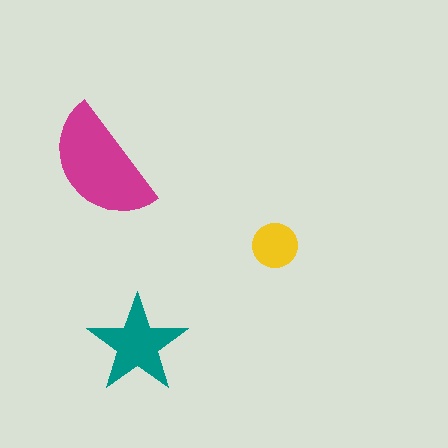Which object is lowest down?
The teal star is bottommost.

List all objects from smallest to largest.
The yellow circle, the teal star, the magenta semicircle.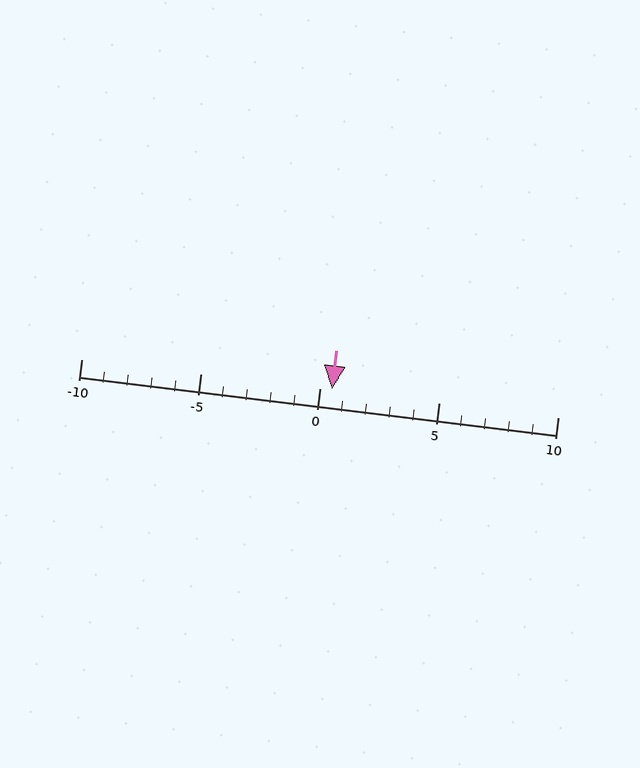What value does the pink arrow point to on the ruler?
The pink arrow points to approximately 0.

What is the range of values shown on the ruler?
The ruler shows values from -10 to 10.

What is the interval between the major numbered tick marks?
The major tick marks are spaced 5 units apart.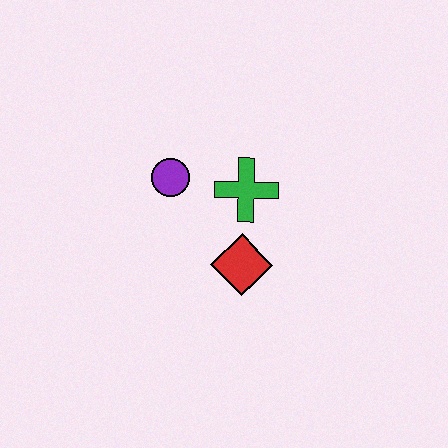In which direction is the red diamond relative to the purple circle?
The red diamond is below the purple circle.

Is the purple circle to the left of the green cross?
Yes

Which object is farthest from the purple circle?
The red diamond is farthest from the purple circle.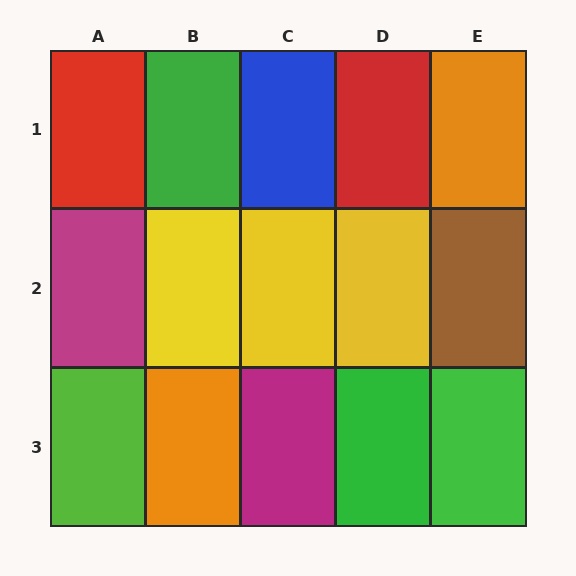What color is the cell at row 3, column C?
Magenta.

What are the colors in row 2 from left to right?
Magenta, yellow, yellow, yellow, brown.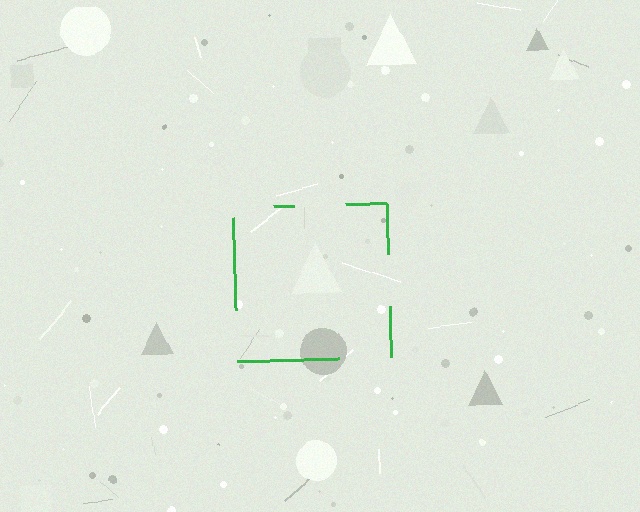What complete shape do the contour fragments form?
The contour fragments form a square.